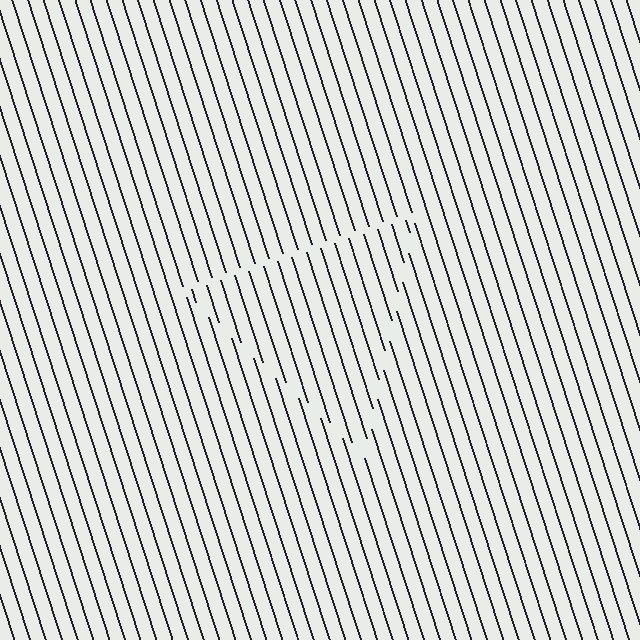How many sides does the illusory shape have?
3 sides — the line-ends trace a triangle.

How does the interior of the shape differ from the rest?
The interior of the shape contains the same grating, shifted by half a period — the contour is defined by the phase discontinuity where line-ends from the inner and outer gratings abut.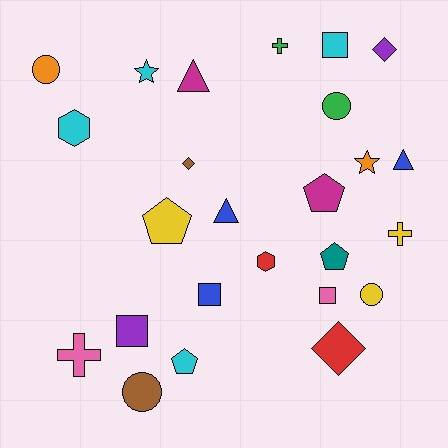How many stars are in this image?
There are 2 stars.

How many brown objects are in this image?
There are 2 brown objects.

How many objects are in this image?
There are 25 objects.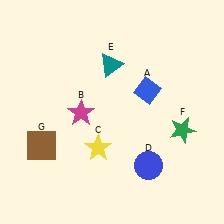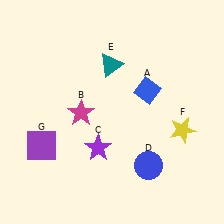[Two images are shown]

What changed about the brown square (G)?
In Image 1, G is brown. In Image 2, it changed to purple.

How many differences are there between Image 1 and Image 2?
There are 3 differences between the two images.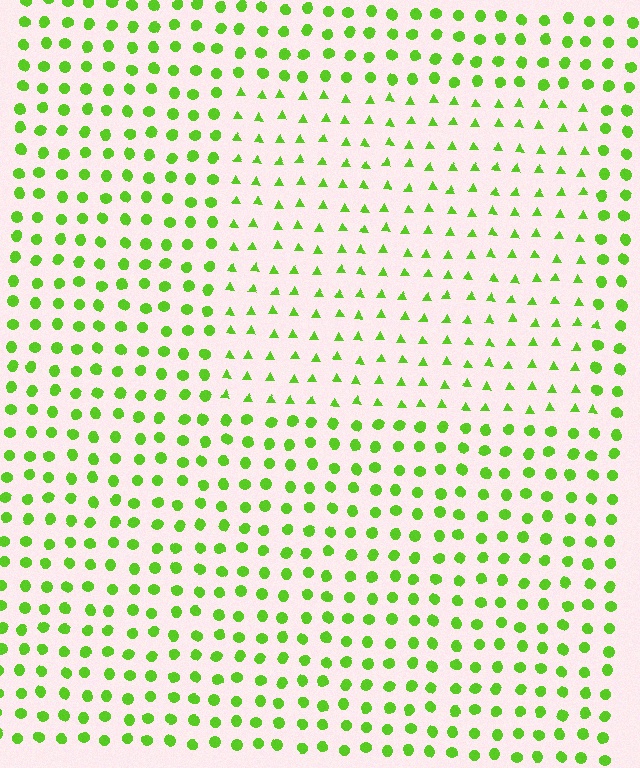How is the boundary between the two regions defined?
The boundary is defined by a change in element shape: triangles inside vs. circles outside. All elements share the same color and spacing.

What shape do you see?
I see a rectangle.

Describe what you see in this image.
The image is filled with small lime elements arranged in a uniform grid. A rectangle-shaped region contains triangles, while the surrounding area contains circles. The boundary is defined purely by the change in element shape.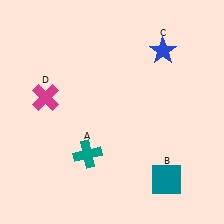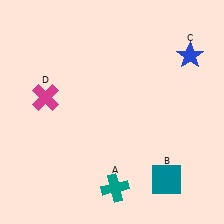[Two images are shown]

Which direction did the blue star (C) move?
The blue star (C) moved right.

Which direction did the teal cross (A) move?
The teal cross (A) moved down.